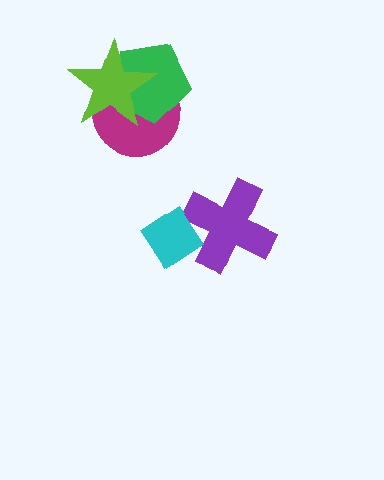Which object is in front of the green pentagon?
The lime star is in front of the green pentagon.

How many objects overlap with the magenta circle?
2 objects overlap with the magenta circle.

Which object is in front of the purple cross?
The cyan diamond is in front of the purple cross.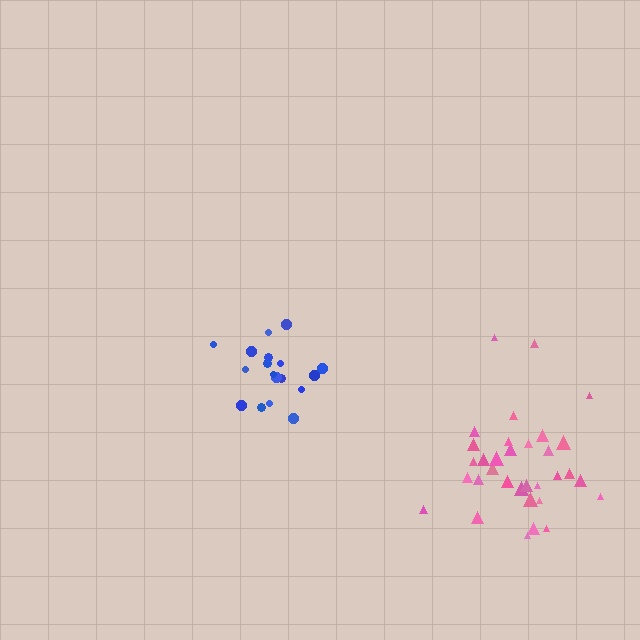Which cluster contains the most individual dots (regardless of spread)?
Pink (33).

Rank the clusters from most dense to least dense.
pink, blue.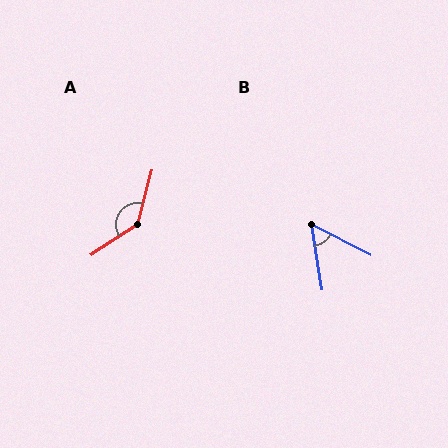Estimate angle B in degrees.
Approximately 54 degrees.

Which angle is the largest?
A, at approximately 138 degrees.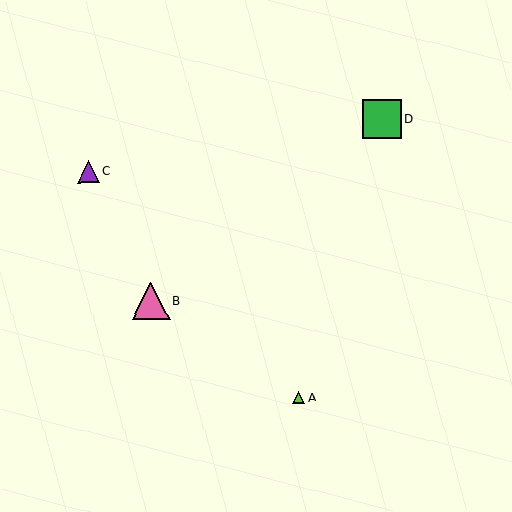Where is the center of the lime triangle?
The center of the lime triangle is at (299, 397).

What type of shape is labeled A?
Shape A is a lime triangle.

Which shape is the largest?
The green square (labeled D) is the largest.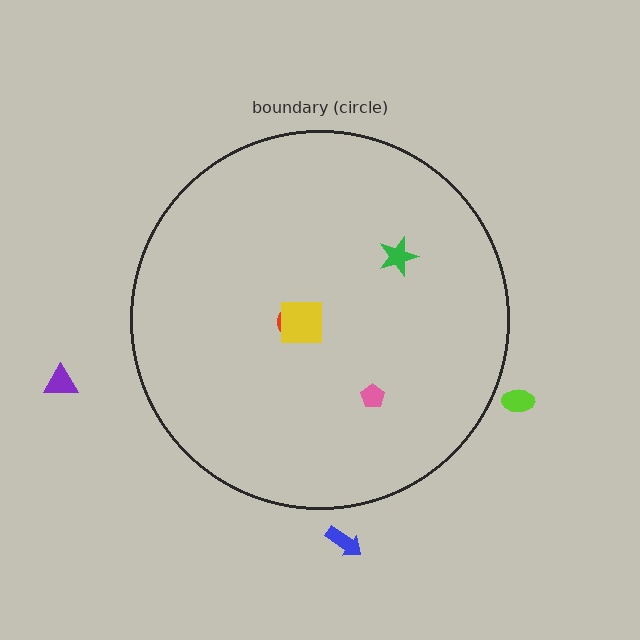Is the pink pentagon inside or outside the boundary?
Inside.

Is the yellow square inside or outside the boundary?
Inside.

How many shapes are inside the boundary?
4 inside, 3 outside.